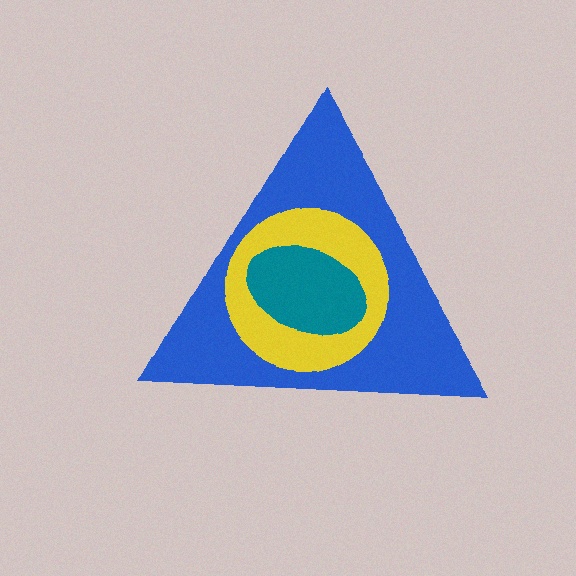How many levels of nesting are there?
3.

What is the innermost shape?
The teal ellipse.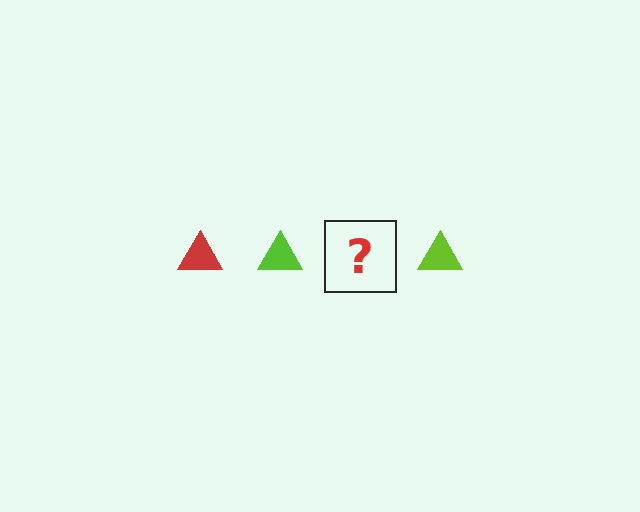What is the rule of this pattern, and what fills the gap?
The rule is that the pattern cycles through red, lime triangles. The gap should be filled with a red triangle.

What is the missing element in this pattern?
The missing element is a red triangle.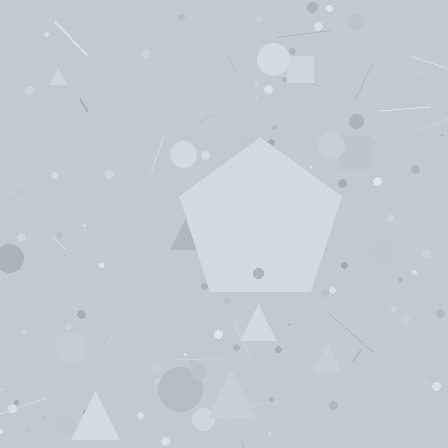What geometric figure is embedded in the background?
A pentagon is embedded in the background.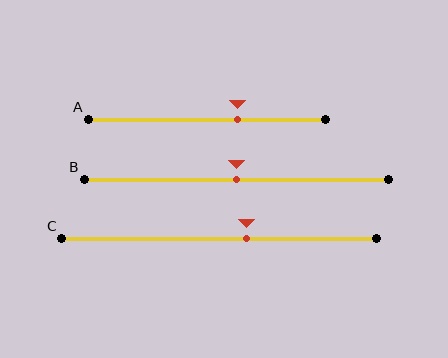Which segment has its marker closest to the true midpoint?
Segment B has its marker closest to the true midpoint.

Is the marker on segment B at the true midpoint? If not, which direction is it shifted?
Yes, the marker on segment B is at the true midpoint.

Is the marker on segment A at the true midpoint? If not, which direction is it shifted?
No, the marker on segment A is shifted to the right by about 13% of the segment length.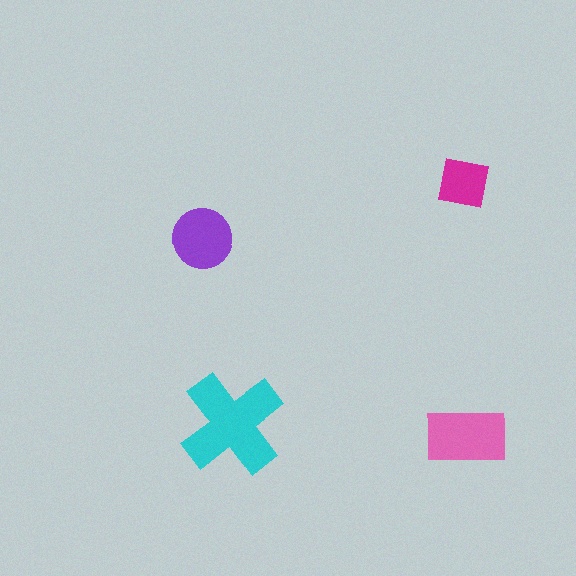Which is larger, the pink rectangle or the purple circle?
The pink rectangle.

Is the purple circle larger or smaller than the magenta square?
Larger.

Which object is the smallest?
The magenta square.